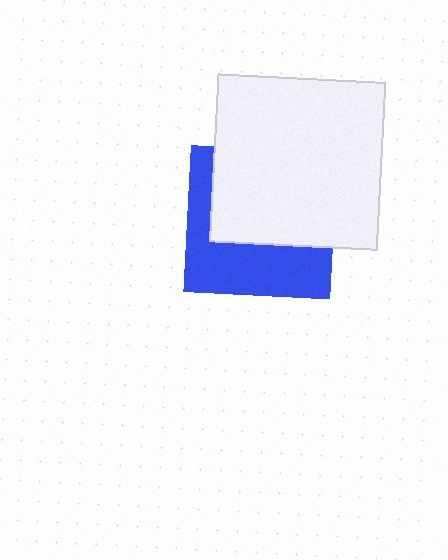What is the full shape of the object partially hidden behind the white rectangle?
The partially hidden object is a blue square.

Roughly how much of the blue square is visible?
A small part of it is visible (roughly 45%).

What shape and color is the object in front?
The object in front is a white rectangle.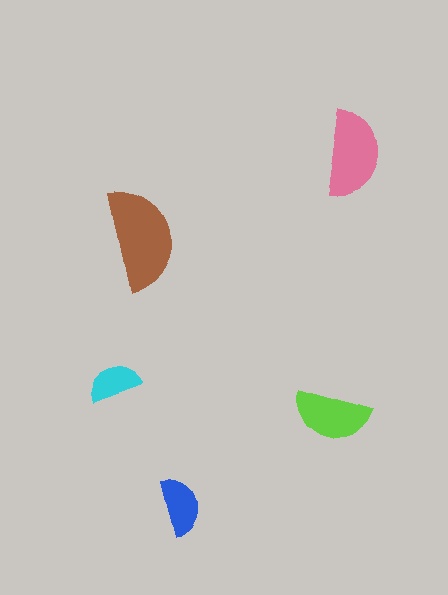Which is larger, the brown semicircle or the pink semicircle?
The brown one.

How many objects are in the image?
There are 5 objects in the image.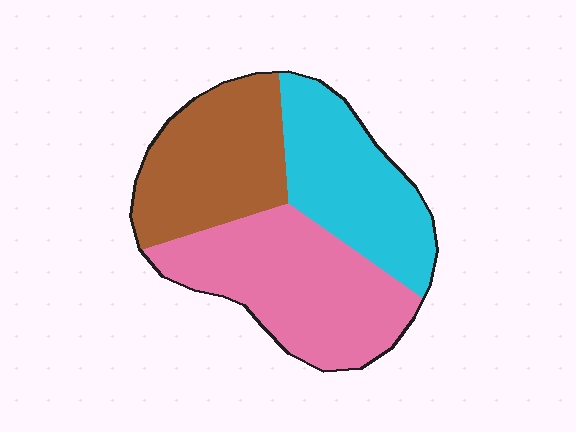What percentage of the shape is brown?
Brown covers roughly 30% of the shape.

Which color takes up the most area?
Pink, at roughly 40%.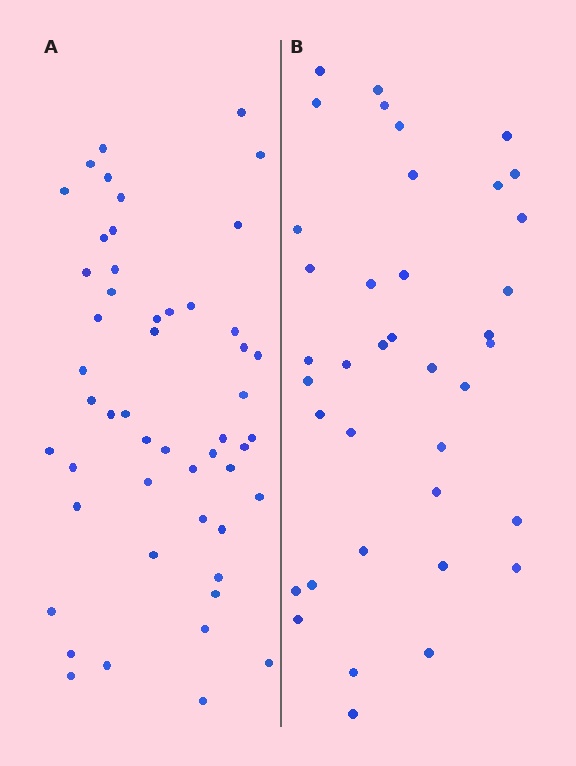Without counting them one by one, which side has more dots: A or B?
Region A (the left region) has more dots.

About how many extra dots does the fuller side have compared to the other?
Region A has approximately 15 more dots than region B.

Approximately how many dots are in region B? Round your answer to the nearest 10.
About 40 dots. (The exact count is 38, which rounds to 40.)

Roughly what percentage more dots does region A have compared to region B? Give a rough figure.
About 35% more.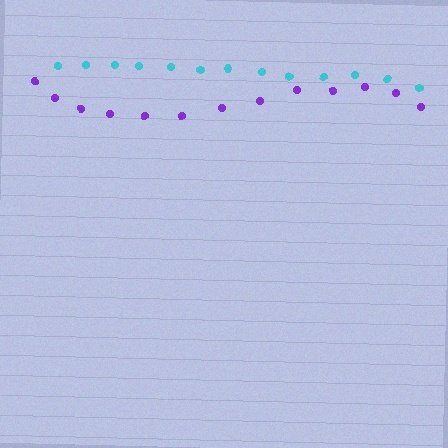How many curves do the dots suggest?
There are 2 distinct paths.